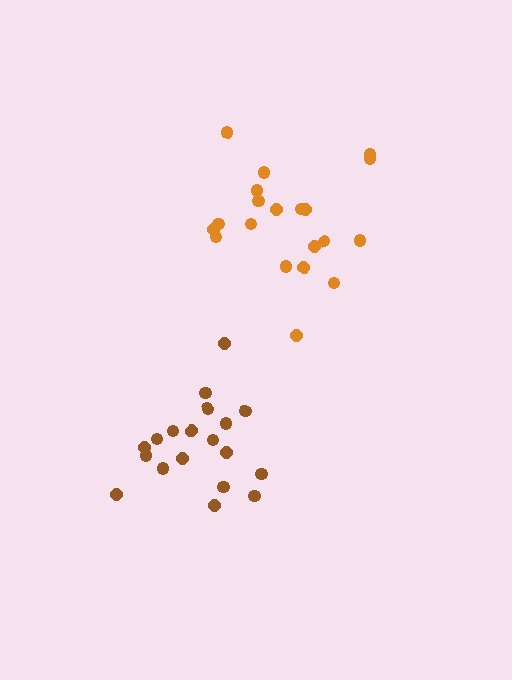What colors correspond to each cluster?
The clusters are colored: brown, orange.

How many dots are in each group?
Group 1: 19 dots, Group 2: 20 dots (39 total).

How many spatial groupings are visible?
There are 2 spatial groupings.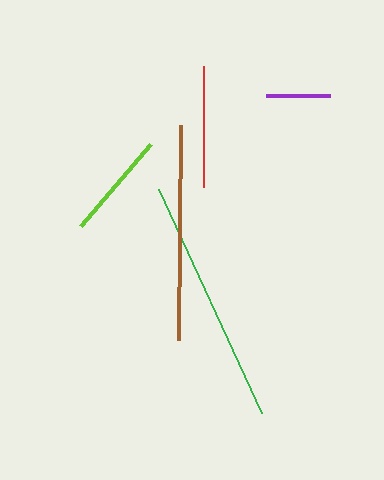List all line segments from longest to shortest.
From longest to shortest: green, brown, red, lime, purple.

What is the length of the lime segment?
The lime segment is approximately 108 pixels long.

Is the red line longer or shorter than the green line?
The green line is longer than the red line.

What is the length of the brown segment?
The brown segment is approximately 215 pixels long.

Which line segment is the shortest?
The purple line is the shortest at approximately 64 pixels.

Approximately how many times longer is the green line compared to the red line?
The green line is approximately 2.0 times the length of the red line.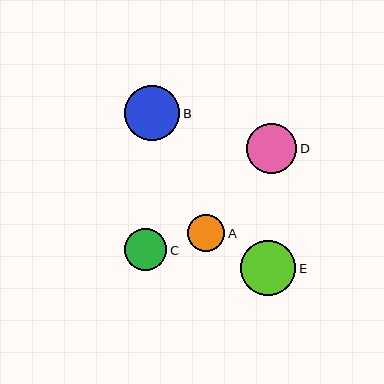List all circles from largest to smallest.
From largest to smallest: E, B, D, C, A.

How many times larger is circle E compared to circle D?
Circle E is approximately 1.1 times the size of circle D.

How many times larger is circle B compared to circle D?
Circle B is approximately 1.1 times the size of circle D.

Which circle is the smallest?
Circle A is the smallest with a size of approximately 37 pixels.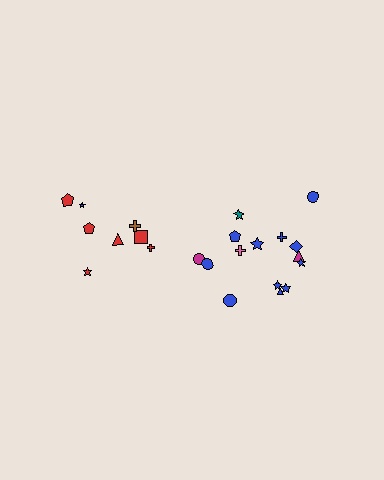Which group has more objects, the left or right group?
The right group.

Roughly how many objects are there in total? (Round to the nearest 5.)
Roughly 25 objects in total.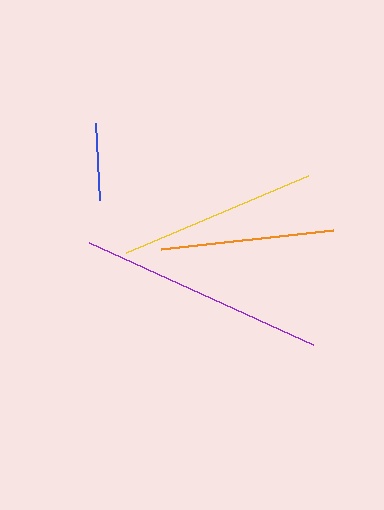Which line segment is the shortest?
The blue line is the shortest at approximately 77 pixels.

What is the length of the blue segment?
The blue segment is approximately 77 pixels long.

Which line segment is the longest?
The purple line is the longest at approximately 246 pixels.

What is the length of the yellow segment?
The yellow segment is approximately 198 pixels long.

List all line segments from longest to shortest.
From longest to shortest: purple, yellow, orange, blue.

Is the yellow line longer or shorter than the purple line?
The purple line is longer than the yellow line.